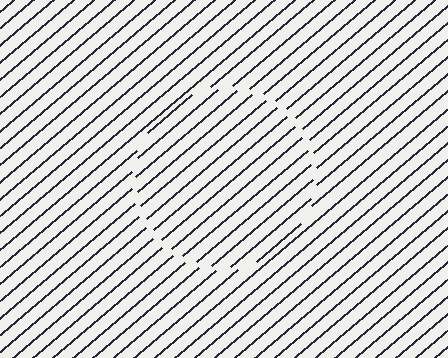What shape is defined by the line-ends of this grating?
An illusory circle. The interior of the shape contains the same grating, shifted by half a period — the contour is defined by the phase discontinuity where line-ends from the inner and outer gratings abut.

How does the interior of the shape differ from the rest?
The interior of the shape contains the same grating, shifted by half a period — the contour is defined by the phase discontinuity where line-ends from the inner and outer gratings abut.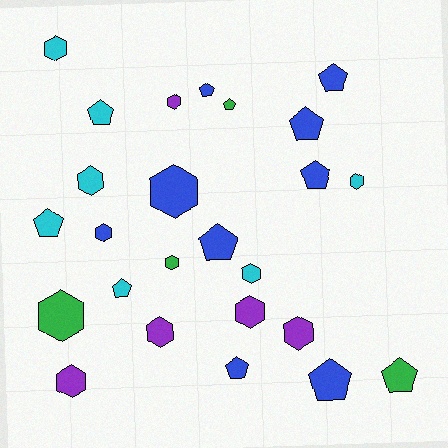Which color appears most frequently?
Blue, with 9 objects.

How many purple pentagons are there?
There are no purple pentagons.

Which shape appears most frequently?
Hexagon, with 13 objects.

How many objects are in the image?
There are 25 objects.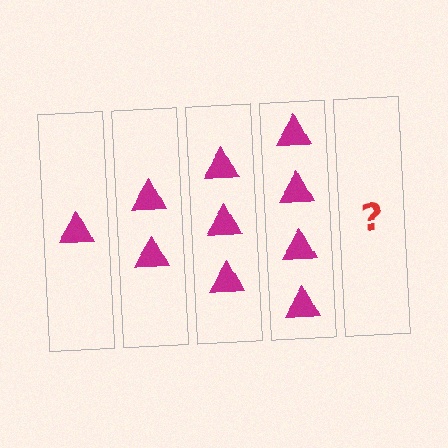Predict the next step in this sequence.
The next step is 5 triangles.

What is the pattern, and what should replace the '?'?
The pattern is that each step adds one more triangle. The '?' should be 5 triangles.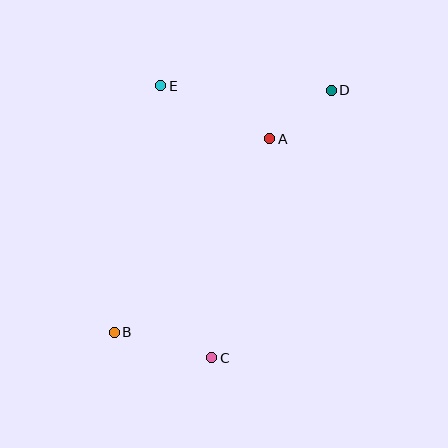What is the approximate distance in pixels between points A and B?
The distance between A and B is approximately 249 pixels.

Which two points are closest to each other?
Points A and D are closest to each other.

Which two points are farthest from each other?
Points B and D are farthest from each other.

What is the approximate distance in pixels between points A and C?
The distance between A and C is approximately 227 pixels.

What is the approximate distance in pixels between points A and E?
The distance between A and E is approximately 121 pixels.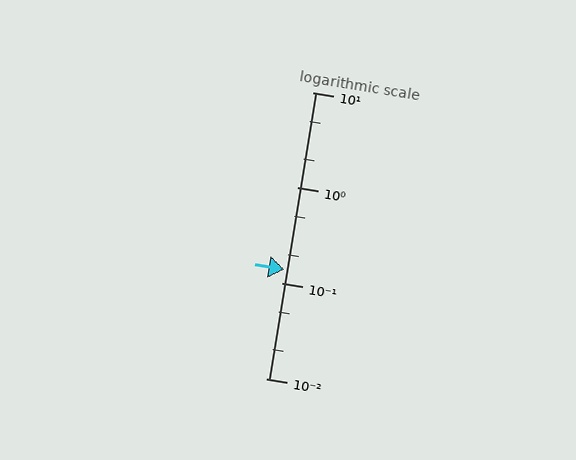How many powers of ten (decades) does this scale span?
The scale spans 3 decades, from 0.01 to 10.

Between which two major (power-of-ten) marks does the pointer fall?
The pointer is between 0.1 and 1.